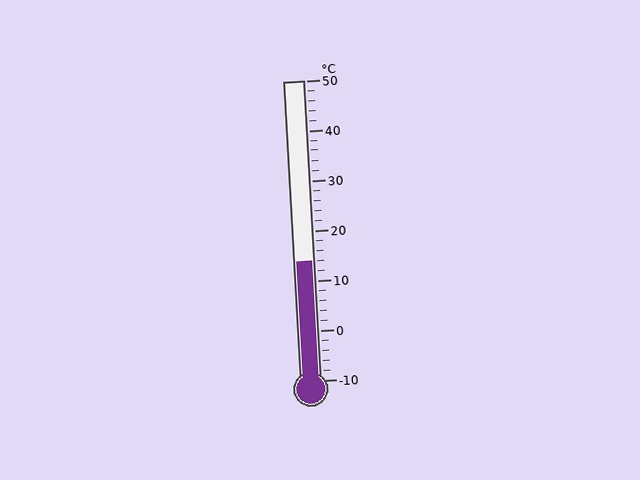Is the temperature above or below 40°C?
The temperature is below 40°C.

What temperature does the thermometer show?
The thermometer shows approximately 14°C.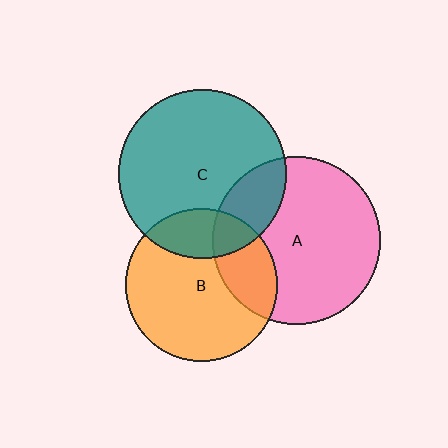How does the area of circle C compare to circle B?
Approximately 1.2 times.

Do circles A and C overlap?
Yes.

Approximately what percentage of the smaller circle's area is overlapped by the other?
Approximately 20%.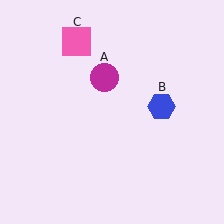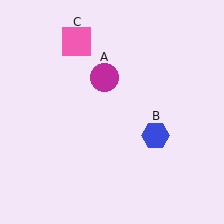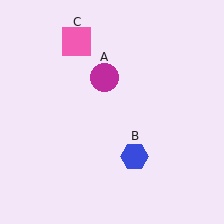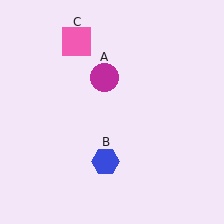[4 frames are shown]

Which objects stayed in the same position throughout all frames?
Magenta circle (object A) and pink square (object C) remained stationary.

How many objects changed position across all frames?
1 object changed position: blue hexagon (object B).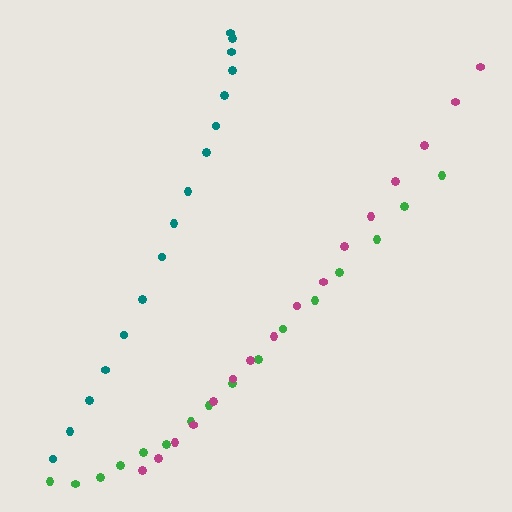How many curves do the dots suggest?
There are 3 distinct paths.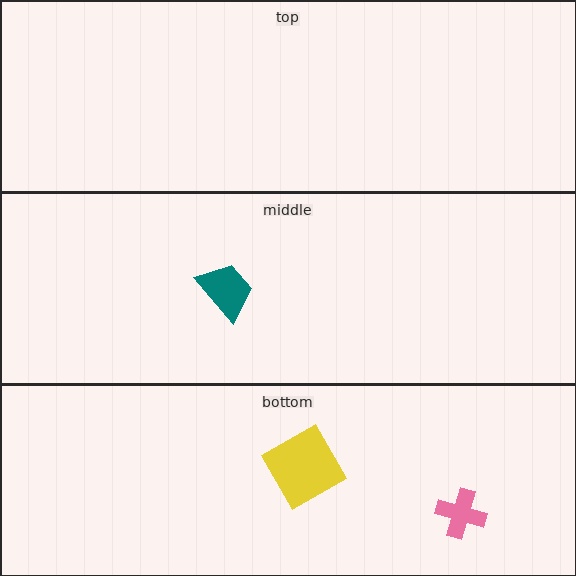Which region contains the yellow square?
The bottom region.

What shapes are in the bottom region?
The pink cross, the yellow square.